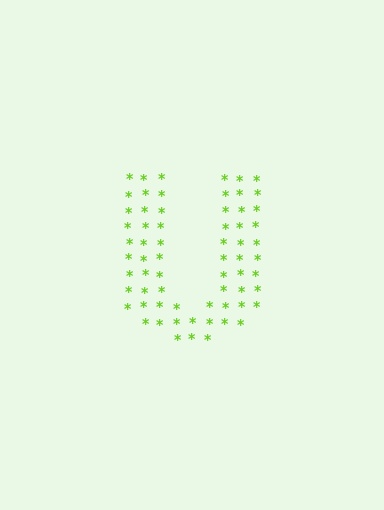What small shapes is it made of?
It is made of small asterisks.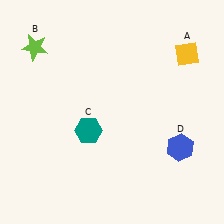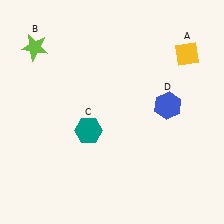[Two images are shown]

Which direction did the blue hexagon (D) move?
The blue hexagon (D) moved up.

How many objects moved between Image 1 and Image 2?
1 object moved between the two images.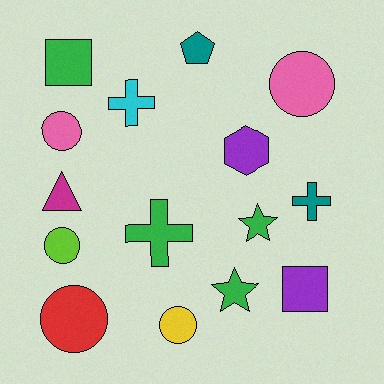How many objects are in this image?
There are 15 objects.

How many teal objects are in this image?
There are 2 teal objects.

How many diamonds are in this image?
There are no diamonds.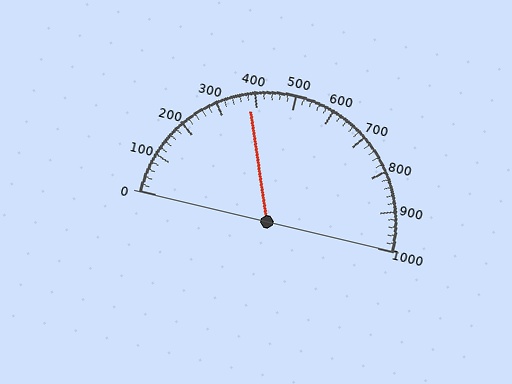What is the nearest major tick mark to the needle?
The nearest major tick mark is 400.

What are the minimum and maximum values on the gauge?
The gauge ranges from 0 to 1000.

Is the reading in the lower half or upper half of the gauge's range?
The reading is in the lower half of the range (0 to 1000).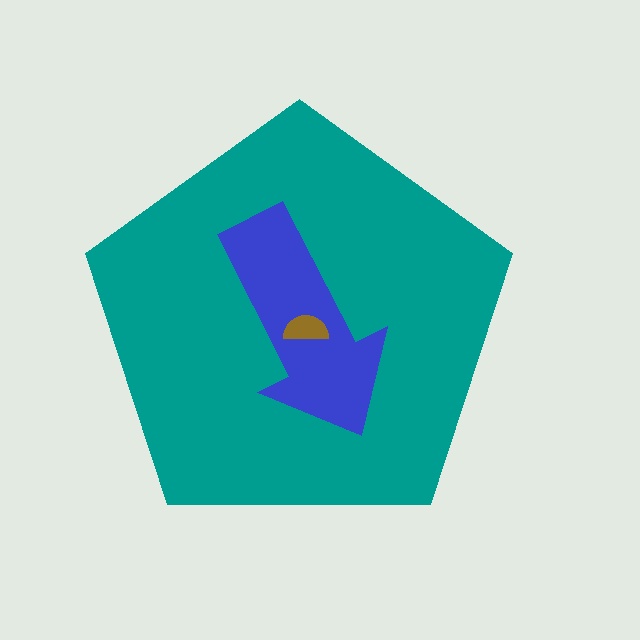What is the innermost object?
The brown semicircle.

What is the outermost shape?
The teal pentagon.